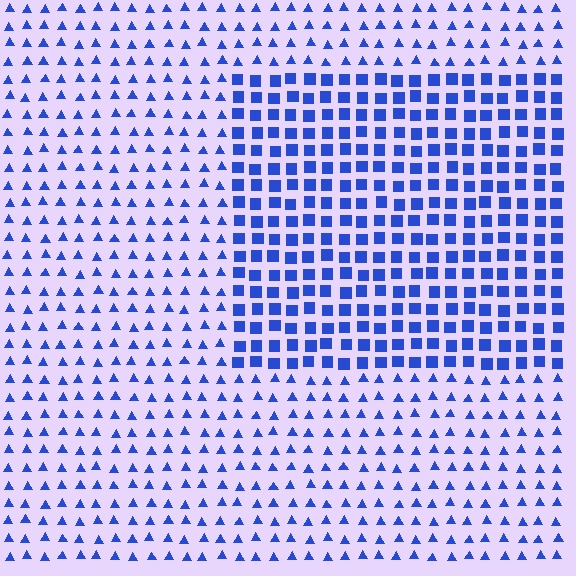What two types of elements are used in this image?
The image uses squares inside the rectangle region and triangles outside it.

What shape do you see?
I see a rectangle.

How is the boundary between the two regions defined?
The boundary is defined by a change in element shape: squares inside vs. triangles outside. All elements share the same color and spacing.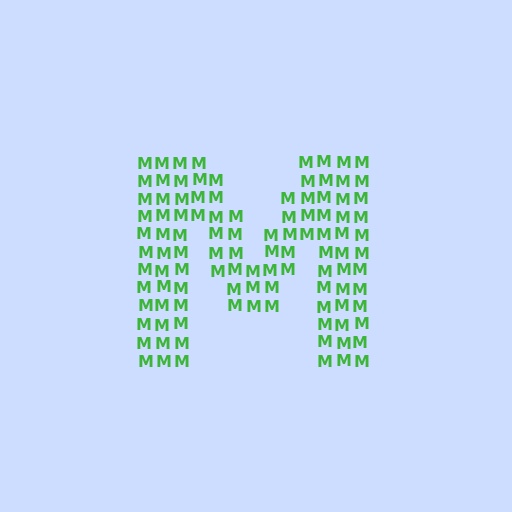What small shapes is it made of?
It is made of small letter M's.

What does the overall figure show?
The overall figure shows the letter M.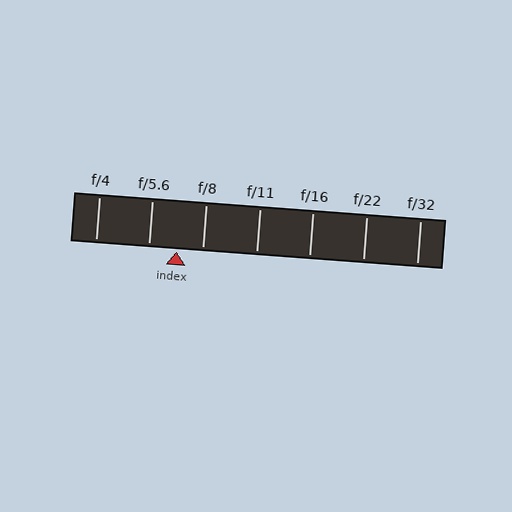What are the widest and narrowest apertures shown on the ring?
The widest aperture shown is f/4 and the narrowest is f/32.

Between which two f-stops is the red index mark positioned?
The index mark is between f/5.6 and f/8.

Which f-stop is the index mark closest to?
The index mark is closest to f/8.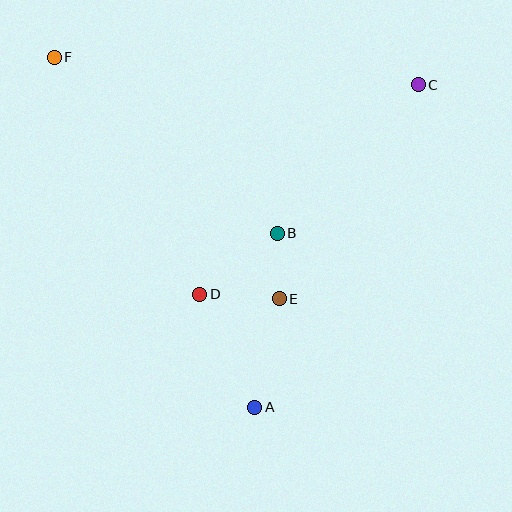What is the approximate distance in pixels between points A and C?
The distance between A and C is approximately 362 pixels.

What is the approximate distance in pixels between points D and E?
The distance between D and E is approximately 80 pixels.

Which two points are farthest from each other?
Points A and F are farthest from each other.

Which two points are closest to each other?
Points B and E are closest to each other.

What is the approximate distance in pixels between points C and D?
The distance between C and D is approximately 303 pixels.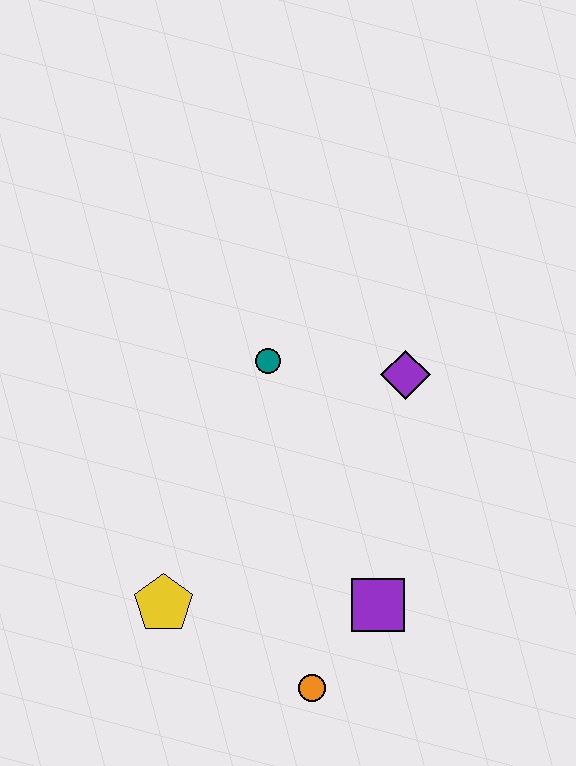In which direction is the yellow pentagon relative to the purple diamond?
The yellow pentagon is to the left of the purple diamond.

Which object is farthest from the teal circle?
The orange circle is farthest from the teal circle.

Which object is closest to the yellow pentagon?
The orange circle is closest to the yellow pentagon.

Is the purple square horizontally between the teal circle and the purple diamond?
Yes